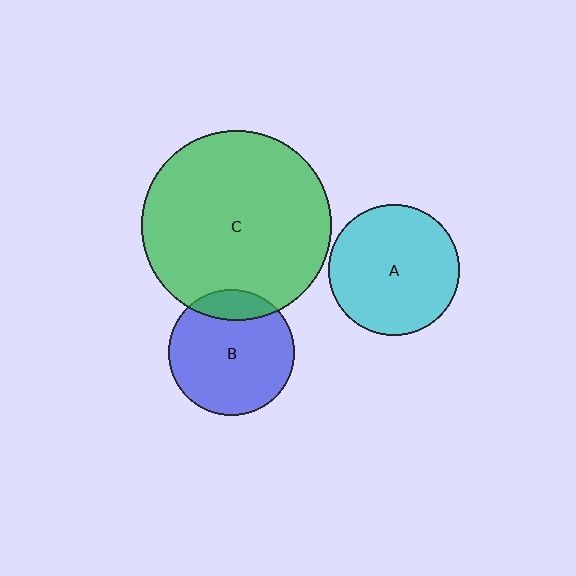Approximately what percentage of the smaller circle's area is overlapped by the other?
Approximately 15%.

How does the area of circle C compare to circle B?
Approximately 2.3 times.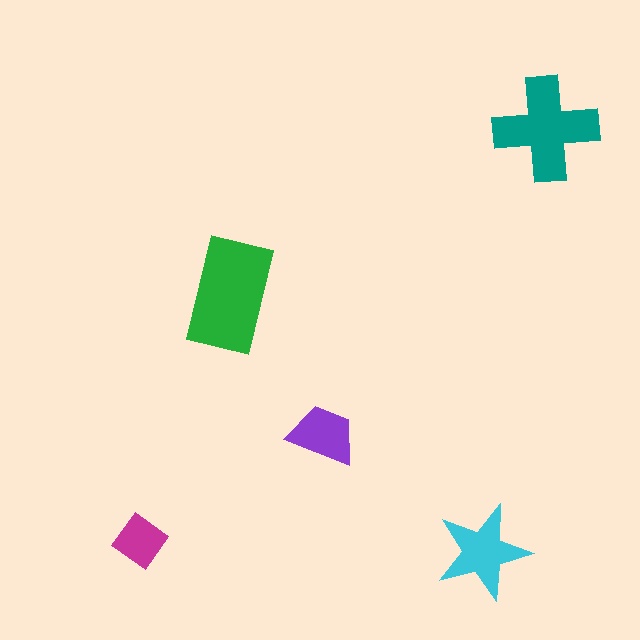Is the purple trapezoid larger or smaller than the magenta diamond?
Larger.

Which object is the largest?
The green rectangle.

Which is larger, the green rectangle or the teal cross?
The green rectangle.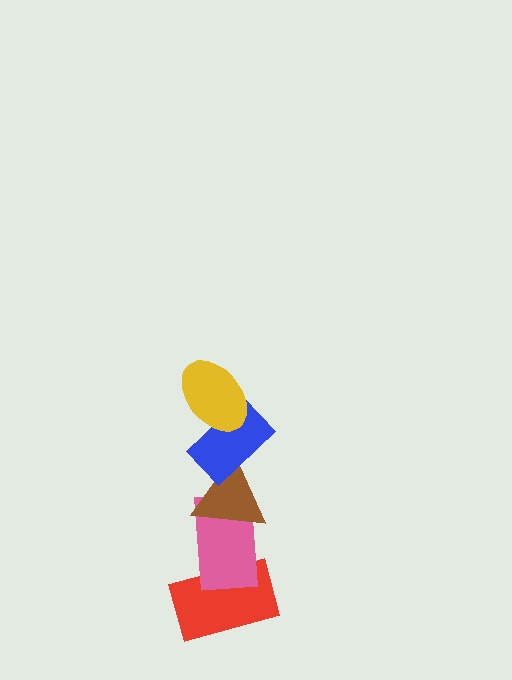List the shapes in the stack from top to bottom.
From top to bottom: the yellow ellipse, the blue rectangle, the brown triangle, the pink rectangle, the red rectangle.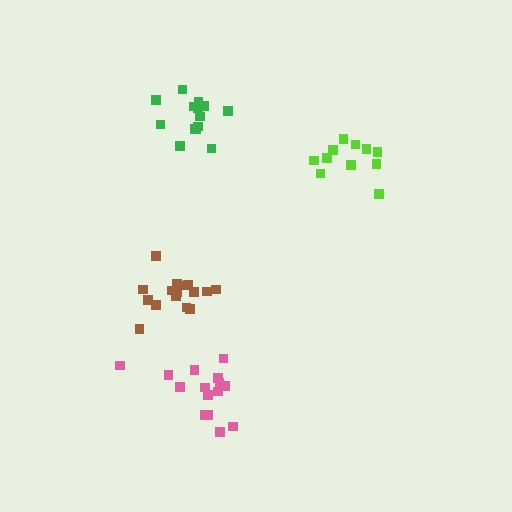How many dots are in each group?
Group 1: 11 dots, Group 2: 14 dots, Group 3: 15 dots, Group 4: 16 dots (56 total).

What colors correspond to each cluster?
The clusters are colored: lime, green, pink, brown.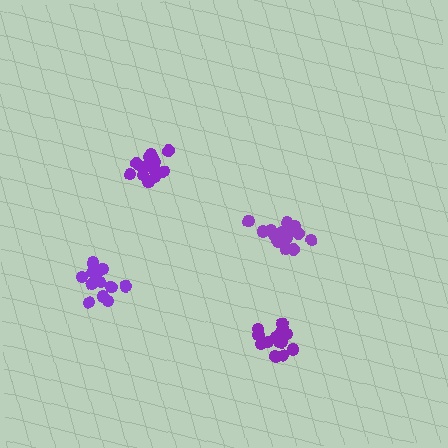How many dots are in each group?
Group 1: 16 dots, Group 2: 13 dots, Group 3: 15 dots, Group 4: 15 dots (59 total).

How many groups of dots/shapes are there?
There are 4 groups.